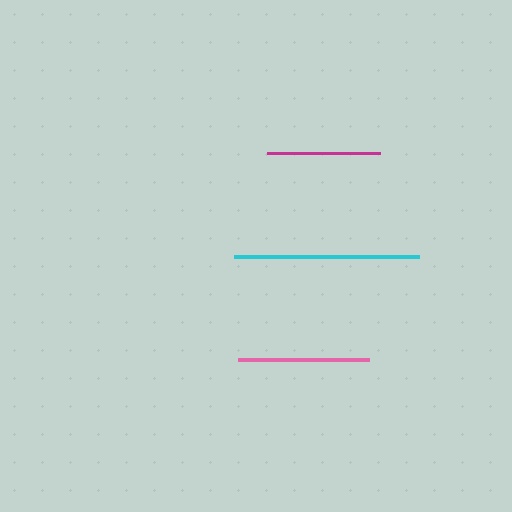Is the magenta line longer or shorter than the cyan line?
The cyan line is longer than the magenta line.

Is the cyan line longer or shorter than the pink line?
The cyan line is longer than the pink line.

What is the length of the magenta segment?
The magenta segment is approximately 113 pixels long.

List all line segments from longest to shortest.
From longest to shortest: cyan, pink, magenta.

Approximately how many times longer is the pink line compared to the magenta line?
The pink line is approximately 1.2 times the length of the magenta line.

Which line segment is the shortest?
The magenta line is the shortest at approximately 113 pixels.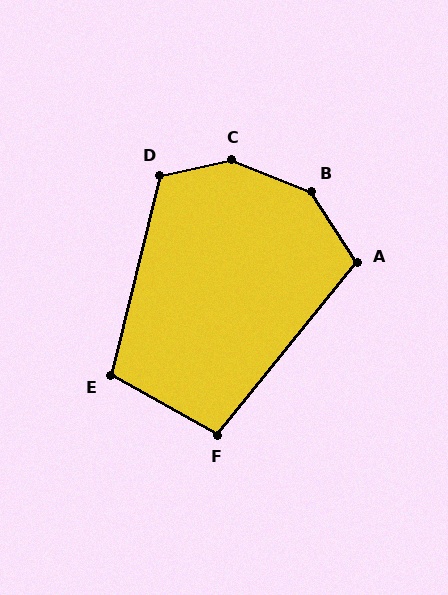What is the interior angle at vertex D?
Approximately 116 degrees (obtuse).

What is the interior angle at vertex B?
Approximately 144 degrees (obtuse).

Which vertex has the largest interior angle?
C, at approximately 146 degrees.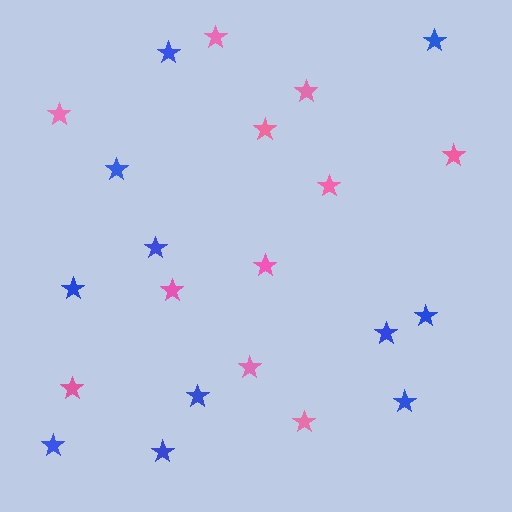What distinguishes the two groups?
There are 2 groups: one group of pink stars (11) and one group of blue stars (11).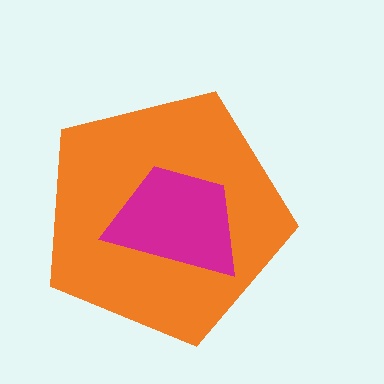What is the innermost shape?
The magenta trapezoid.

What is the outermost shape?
The orange pentagon.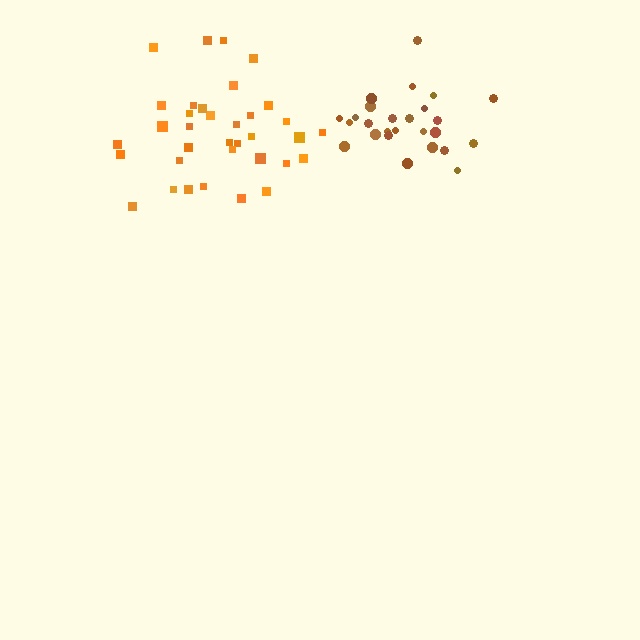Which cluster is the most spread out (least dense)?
Orange.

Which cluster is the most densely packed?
Brown.